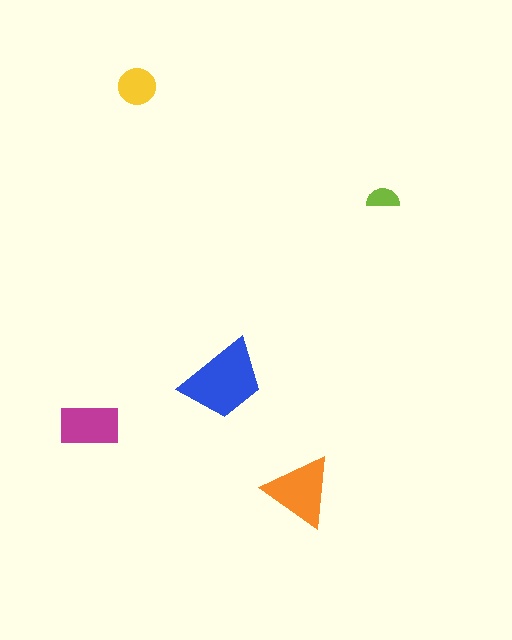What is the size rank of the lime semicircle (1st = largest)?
5th.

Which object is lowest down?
The orange triangle is bottommost.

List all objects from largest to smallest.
The blue trapezoid, the orange triangle, the magenta rectangle, the yellow circle, the lime semicircle.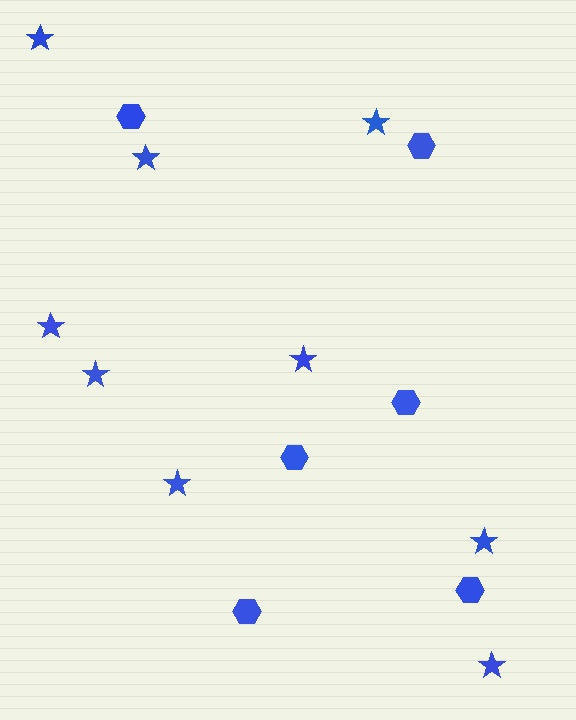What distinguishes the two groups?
There are 2 groups: one group of hexagons (6) and one group of stars (9).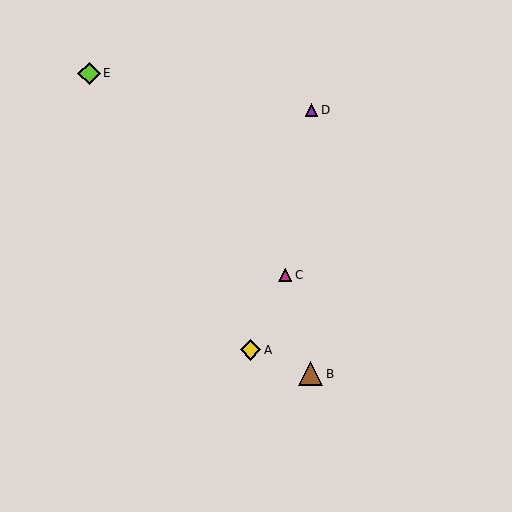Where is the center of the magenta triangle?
The center of the magenta triangle is at (285, 275).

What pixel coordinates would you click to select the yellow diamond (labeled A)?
Click at (251, 350) to select the yellow diamond A.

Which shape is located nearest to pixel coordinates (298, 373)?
The brown triangle (labeled B) at (311, 374) is nearest to that location.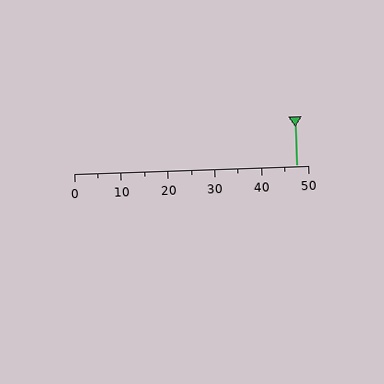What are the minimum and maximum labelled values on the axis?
The axis runs from 0 to 50.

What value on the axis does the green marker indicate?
The marker indicates approximately 47.5.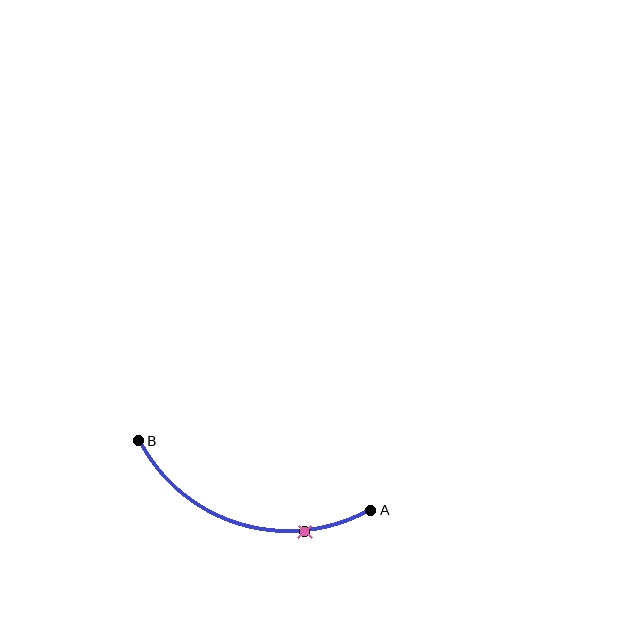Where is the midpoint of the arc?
The arc midpoint is the point on the curve farthest from the straight line joining A and B. It sits below that line.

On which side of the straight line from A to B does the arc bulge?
The arc bulges below the straight line connecting A and B.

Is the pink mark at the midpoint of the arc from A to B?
No. The pink mark lies on the arc but is closer to endpoint A. The arc midpoint would be at the point on the curve equidistant along the arc from both A and B.